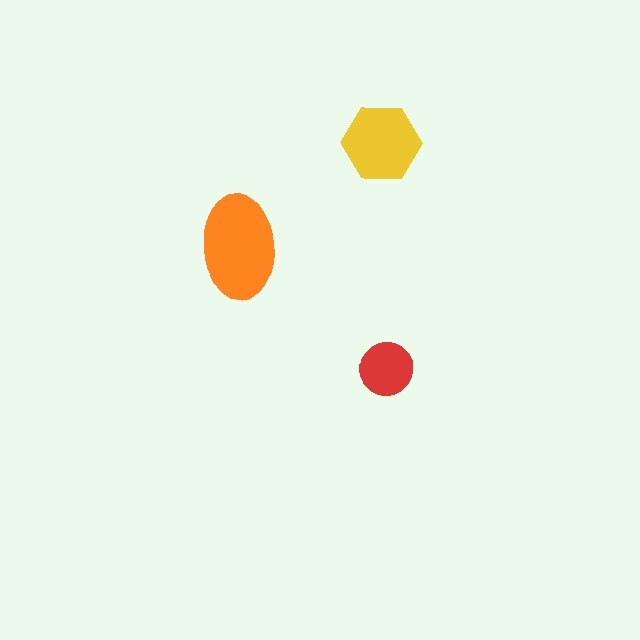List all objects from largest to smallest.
The orange ellipse, the yellow hexagon, the red circle.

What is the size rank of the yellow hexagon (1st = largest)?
2nd.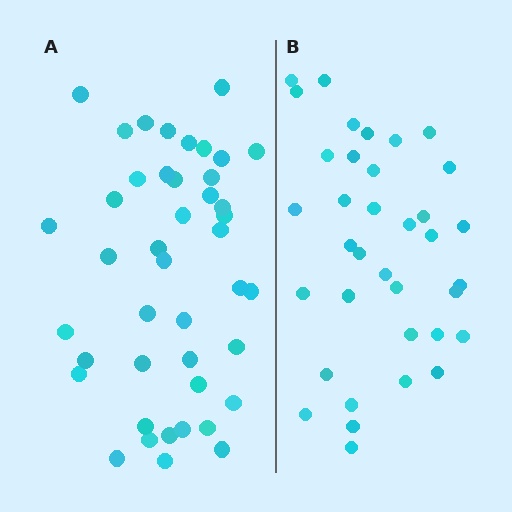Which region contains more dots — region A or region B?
Region A (the left region) has more dots.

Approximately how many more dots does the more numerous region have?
Region A has roughly 8 or so more dots than region B.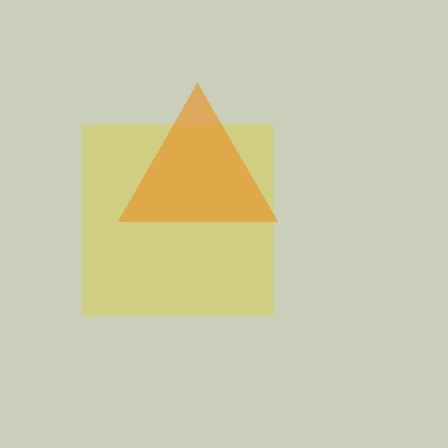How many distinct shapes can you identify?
There are 2 distinct shapes: a yellow square, an orange triangle.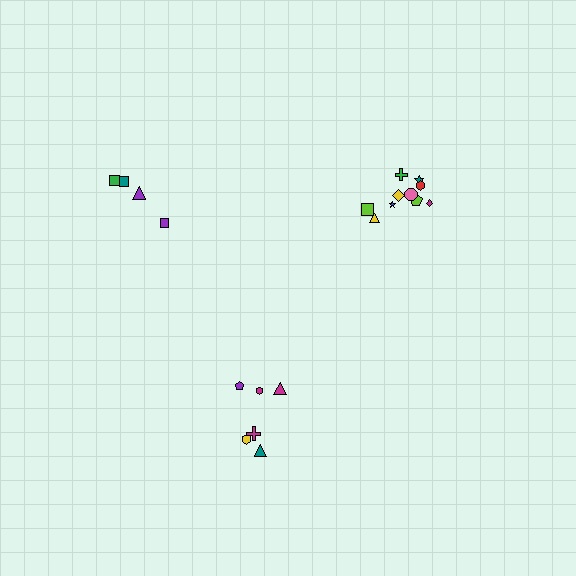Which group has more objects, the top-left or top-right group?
The top-right group.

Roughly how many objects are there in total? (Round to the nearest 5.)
Roughly 20 objects in total.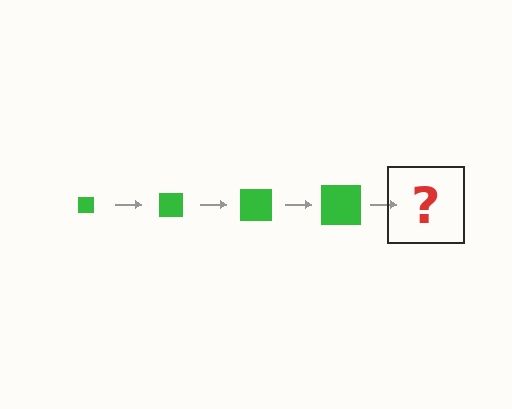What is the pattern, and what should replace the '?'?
The pattern is that the square gets progressively larger each step. The '?' should be a green square, larger than the previous one.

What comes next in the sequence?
The next element should be a green square, larger than the previous one.